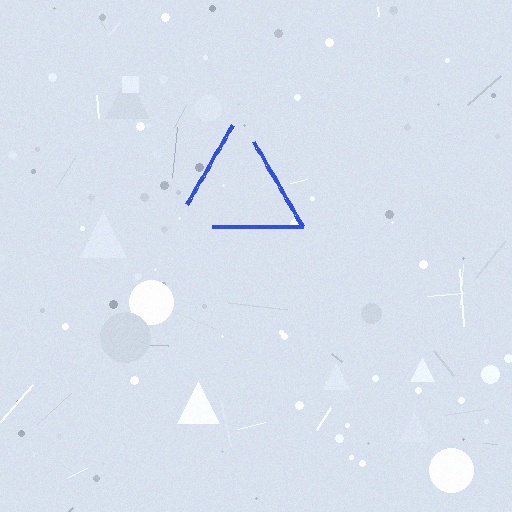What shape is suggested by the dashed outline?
The dashed outline suggests a triangle.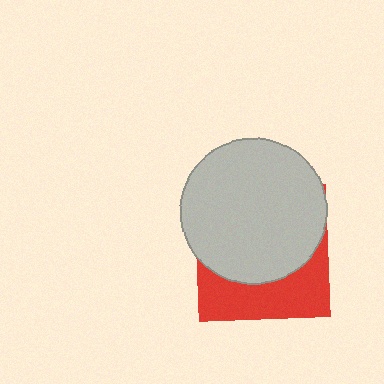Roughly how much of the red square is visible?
A small part of it is visible (roughly 35%).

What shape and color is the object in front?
The object in front is a light gray circle.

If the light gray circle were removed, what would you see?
You would see the complete red square.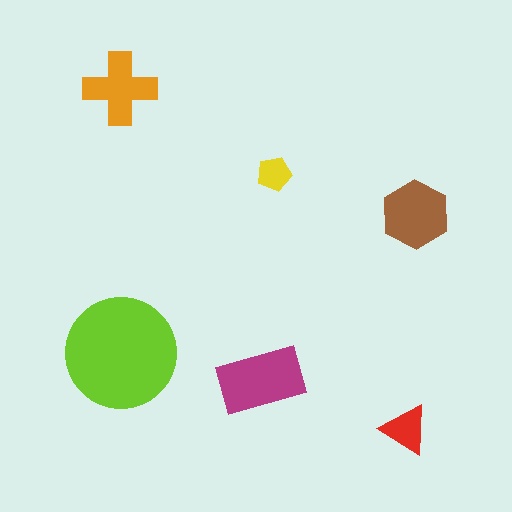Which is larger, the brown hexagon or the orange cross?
The brown hexagon.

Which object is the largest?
The lime circle.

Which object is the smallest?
The yellow pentagon.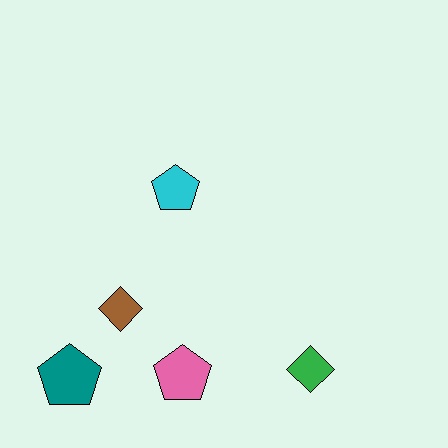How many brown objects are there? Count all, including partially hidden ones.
There is 1 brown object.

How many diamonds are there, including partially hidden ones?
There are 2 diamonds.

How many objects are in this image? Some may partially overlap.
There are 5 objects.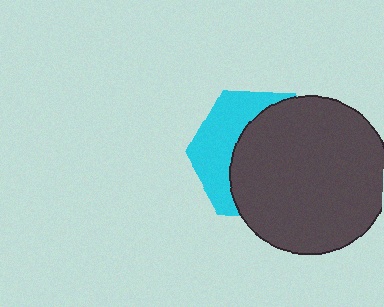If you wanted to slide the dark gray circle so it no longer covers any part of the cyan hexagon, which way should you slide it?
Slide it right — that is the most direct way to separate the two shapes.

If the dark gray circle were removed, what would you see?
You would see the complete cyan hexagon.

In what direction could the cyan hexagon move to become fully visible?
The cyan hexagon could move left. That would shift it out from behind the dark gray circle entirely.